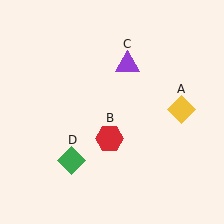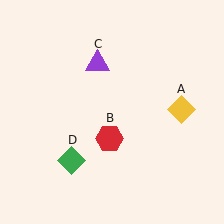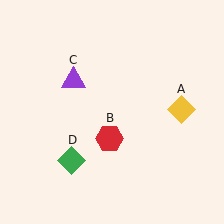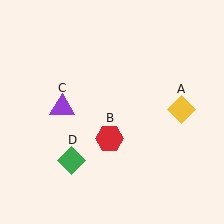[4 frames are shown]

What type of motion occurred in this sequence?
The purple triangle (object C) rotated counterclockwise around the center of the scene.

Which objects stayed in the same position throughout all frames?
Yellow diamond (object A) and red hexagon (object B) and green diamond (object D) remained stationary.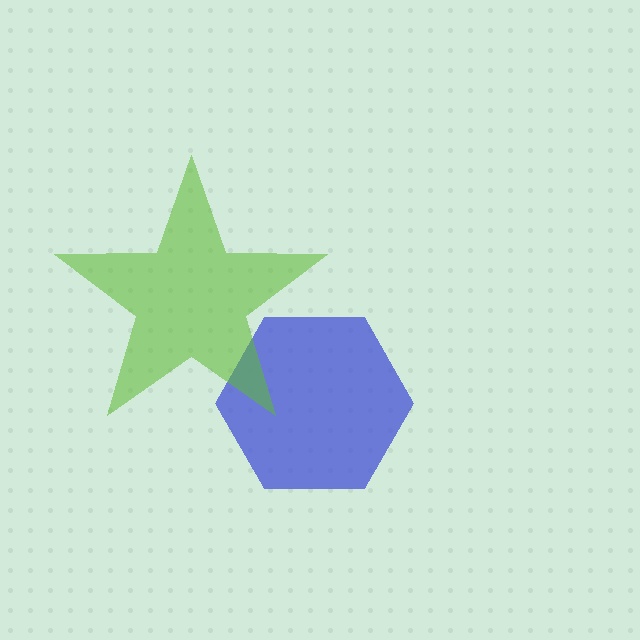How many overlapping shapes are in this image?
There are 2 overlapping shapes in the image.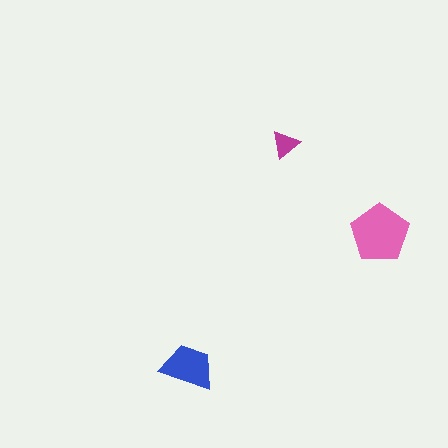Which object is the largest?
The pink pentagon.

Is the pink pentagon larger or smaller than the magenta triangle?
Larger.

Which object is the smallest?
The magenta triangle.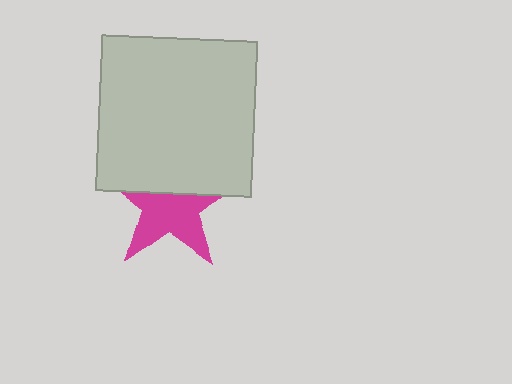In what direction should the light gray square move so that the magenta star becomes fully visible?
The light gray square should move up. That is the shortest direction to clear the overlap and leave the magenta star fully visible.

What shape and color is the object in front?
The object in front is a light gray square.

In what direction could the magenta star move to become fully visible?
The magenta star could move down. That would shift it out from behind the light gray square entirely.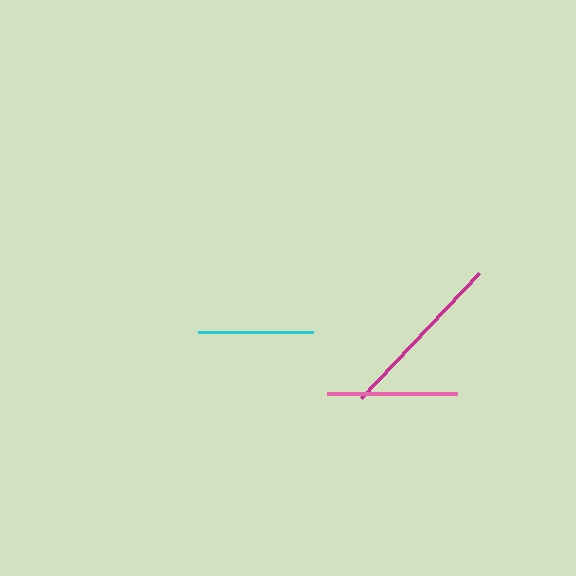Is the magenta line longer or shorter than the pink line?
The magenta line is longer than the pink line.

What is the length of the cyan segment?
The cyan segment is approximately 115 pixels long.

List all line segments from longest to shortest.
From longest to shortest: magenta, pink, cyan.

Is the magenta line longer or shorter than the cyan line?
The magenta line is longer than the cyan line.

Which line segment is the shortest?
The cyan line is the shortest at approximately 115 pixels.